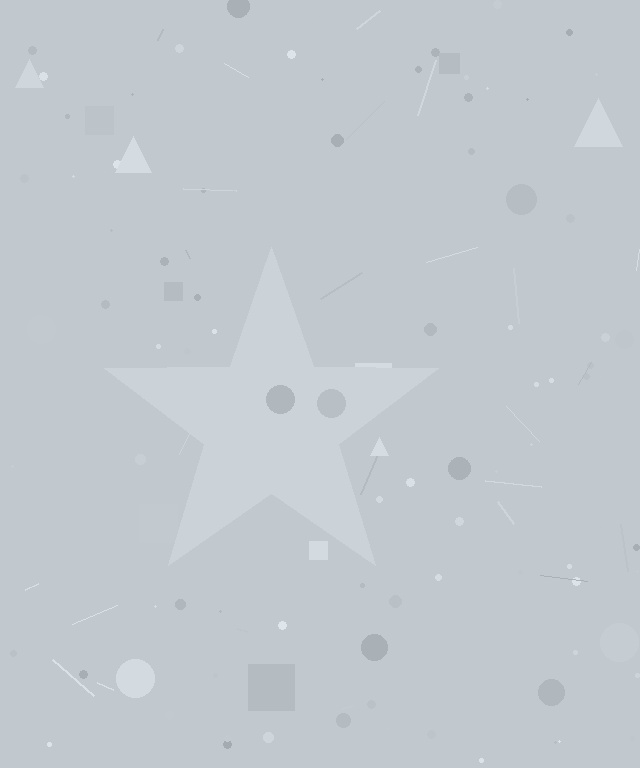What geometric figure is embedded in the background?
A star is embedded in the background.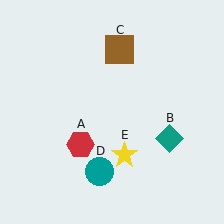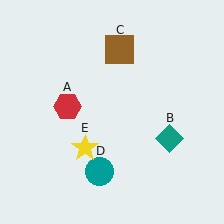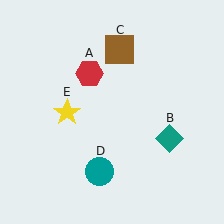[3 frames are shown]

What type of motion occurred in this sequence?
The red hexagon (object A), yellow star (object E) rotated clockwise around the center of the scene.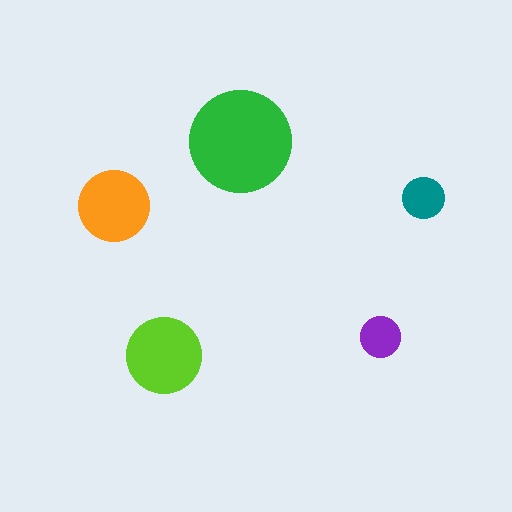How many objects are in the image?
There are 5 objects in the image.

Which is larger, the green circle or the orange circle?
The green one.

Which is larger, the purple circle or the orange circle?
The orange one.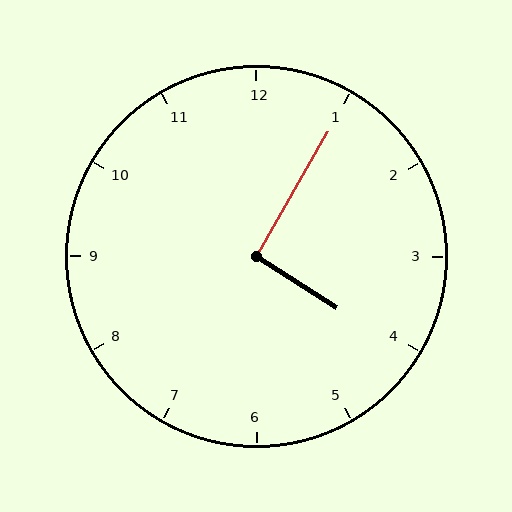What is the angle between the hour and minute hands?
Approximately 92 degrees.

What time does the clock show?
4:05.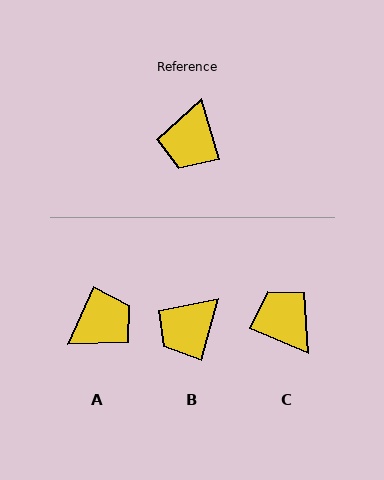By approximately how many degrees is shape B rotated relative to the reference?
Approximately 31 degrees clockwise.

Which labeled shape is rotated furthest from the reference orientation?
A, about 140 degrees away.